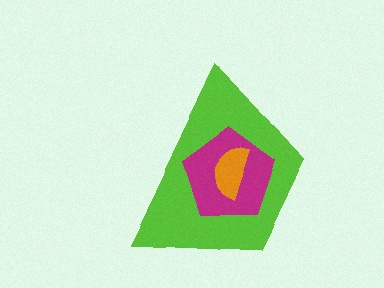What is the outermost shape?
The lime trapezoid.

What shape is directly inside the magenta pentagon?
The orange semicircle.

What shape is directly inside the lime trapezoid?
The magenta pentagon.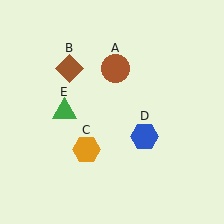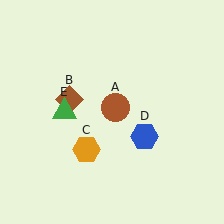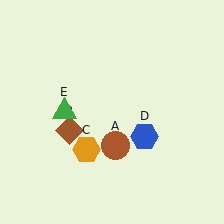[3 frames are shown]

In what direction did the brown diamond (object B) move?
The brown diamond (object B) moved down.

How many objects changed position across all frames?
2 objects changed position: brown circle (object A), brown diamond (object B).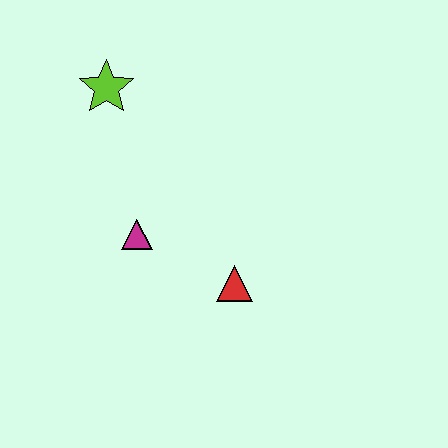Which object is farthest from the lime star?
The red triangle is farthest from the lime star.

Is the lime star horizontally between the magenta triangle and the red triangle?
No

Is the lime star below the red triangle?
No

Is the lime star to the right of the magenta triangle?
No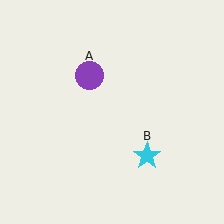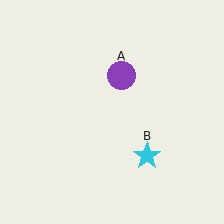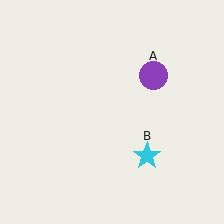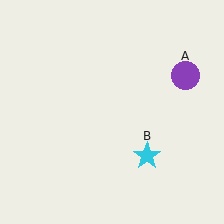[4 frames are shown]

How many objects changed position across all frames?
1 object changed position: purple circle (object A).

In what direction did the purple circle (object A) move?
The purple circle (object A) moved right.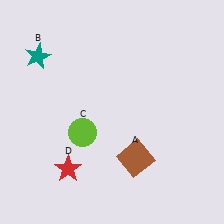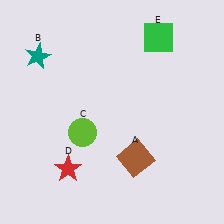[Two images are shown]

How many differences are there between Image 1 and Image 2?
There is 1 difference between the two images.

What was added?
A green square (E) was added in Image 2.